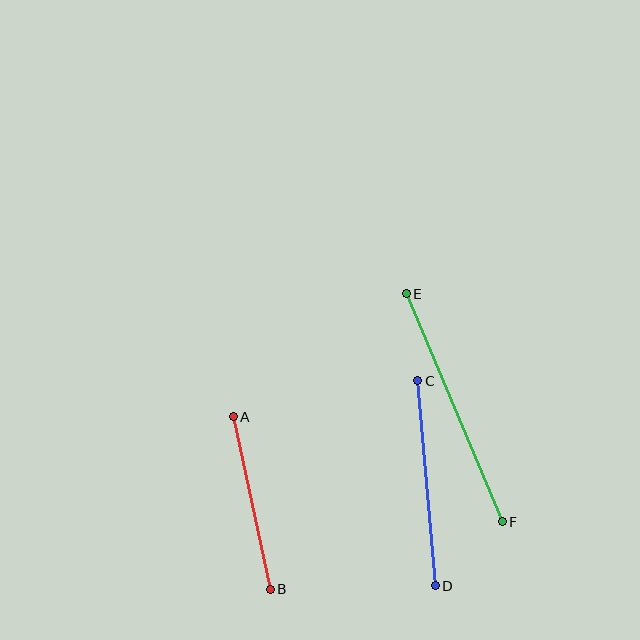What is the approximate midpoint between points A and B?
The midpoint is at approximately (252, 503) pixels.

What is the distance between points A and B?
The distance is approximately 177 pixels.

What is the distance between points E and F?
The distance is approximately 247 pixels.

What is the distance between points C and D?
The distance is approximately 206 pixels.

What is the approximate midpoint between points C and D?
The midpoint is at approximately (427, 483) pixels.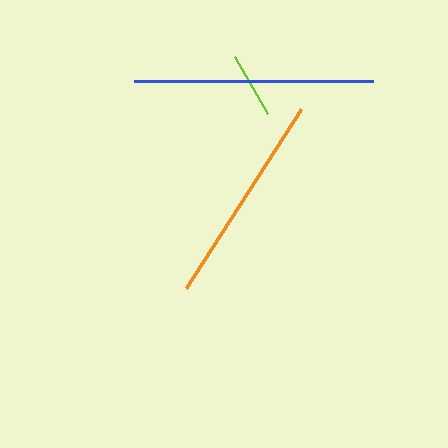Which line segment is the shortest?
The lime line is the shortest at approximately 66 pixels.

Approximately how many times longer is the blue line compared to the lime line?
The blue line is approximately 3.6 times the length of the lime line.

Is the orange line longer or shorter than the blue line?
The blue line is longer than the orange line.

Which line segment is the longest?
The blue line is the longest at approximately 239 pixels.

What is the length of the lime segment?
The lime segment is approximately 66 pixels long.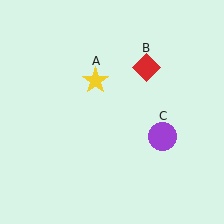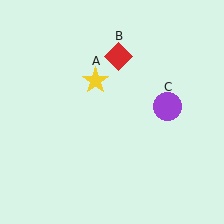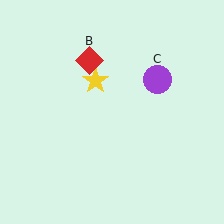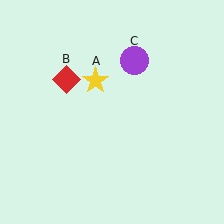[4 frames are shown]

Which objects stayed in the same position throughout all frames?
Yellow star (object A) remained stationary.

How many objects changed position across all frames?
2 objects changed position: red diamond (object B), purple circle (object C).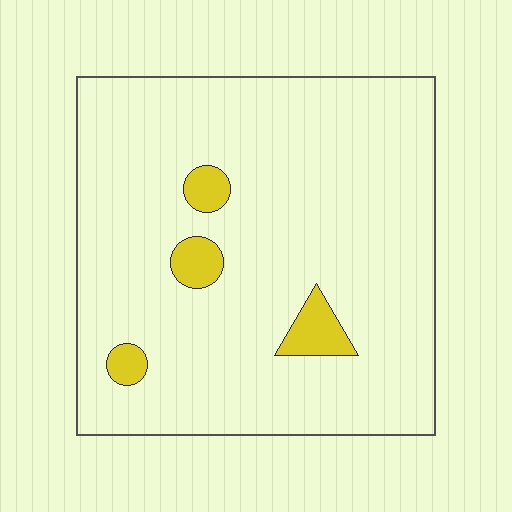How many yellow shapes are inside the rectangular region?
4.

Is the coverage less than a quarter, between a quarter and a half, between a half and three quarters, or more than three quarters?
Less than a quarter.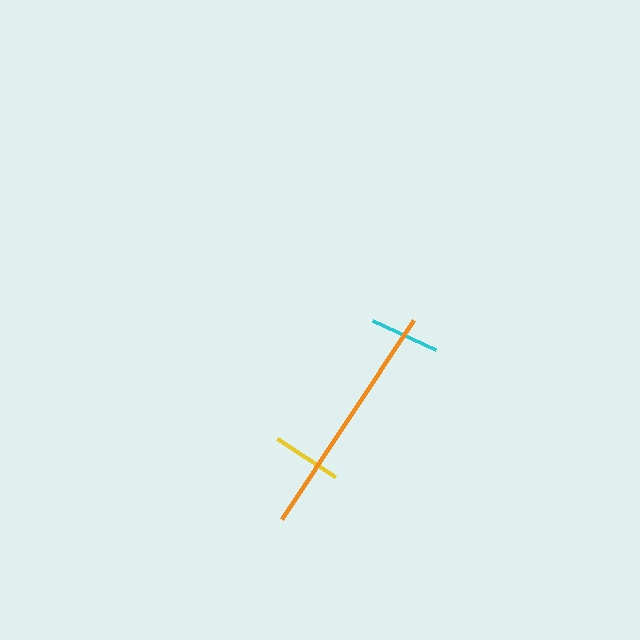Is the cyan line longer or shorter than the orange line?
The orange line is longer than the cyan line.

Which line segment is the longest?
The orange line is the longest at approximately 239 pixels.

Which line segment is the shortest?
The yellow line is the shortest at approximately 69 pixels.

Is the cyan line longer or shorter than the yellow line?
The cyan line is longer than the yellow line.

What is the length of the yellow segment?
The yellow segment is approximately 69 pixels long.